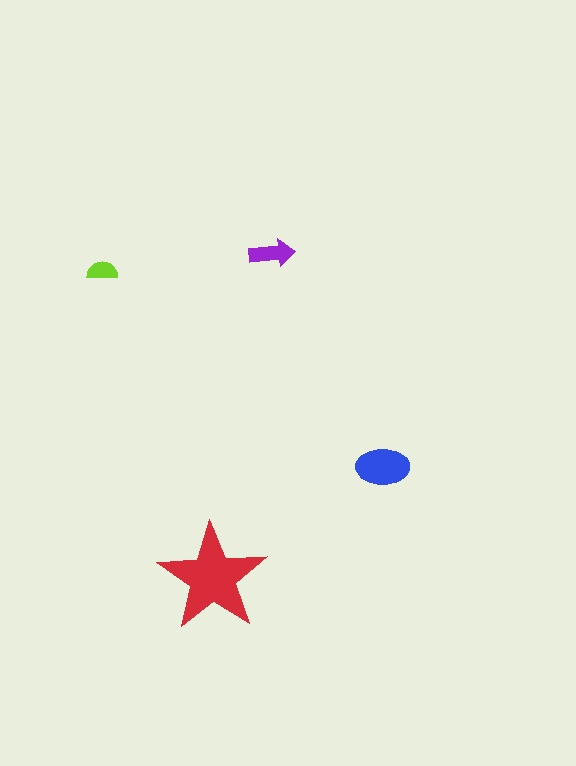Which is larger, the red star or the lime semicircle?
The red star.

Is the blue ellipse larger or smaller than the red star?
Smaller.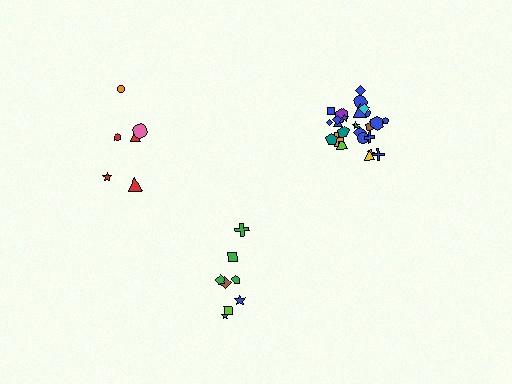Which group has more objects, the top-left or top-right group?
The top-right group.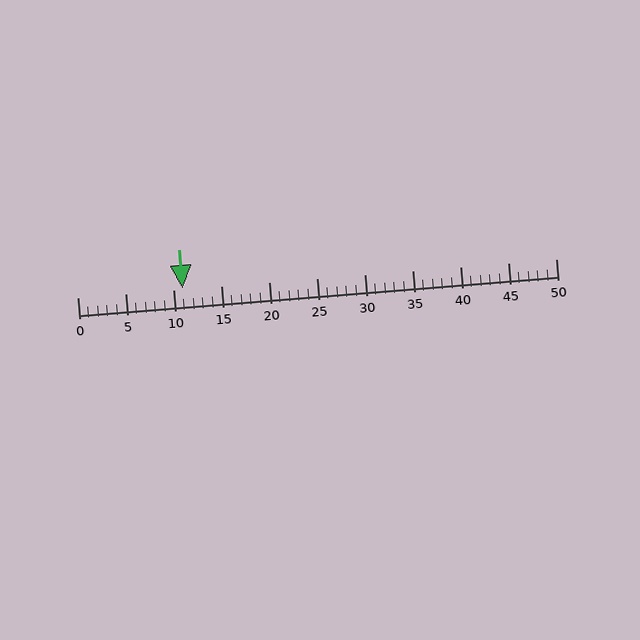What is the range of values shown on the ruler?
The ruler shows values from 0 to 50.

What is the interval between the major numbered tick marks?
The major tick marks are spaced 5 units apart.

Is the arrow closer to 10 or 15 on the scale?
The arrow is closer to 10.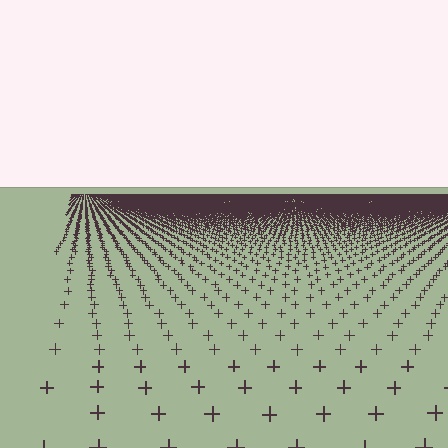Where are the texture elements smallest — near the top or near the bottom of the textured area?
Near the top.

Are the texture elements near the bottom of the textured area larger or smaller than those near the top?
Larger. Near the bottom, elements are closer to the viewer and appear at a bigger on-screen size.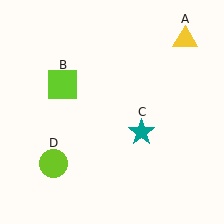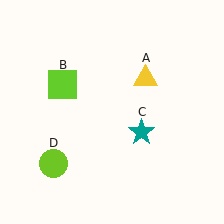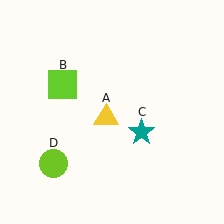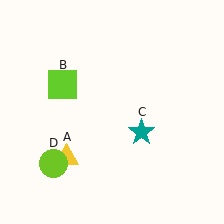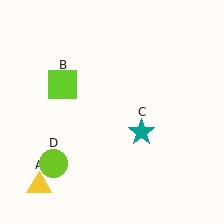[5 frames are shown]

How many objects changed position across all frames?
1 object changed position: yellow triangle (object A).